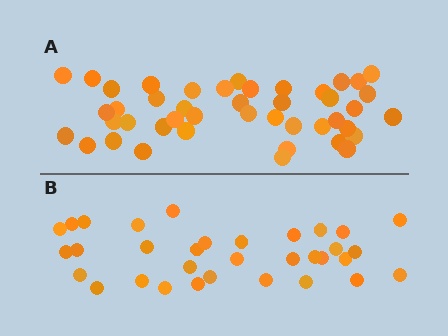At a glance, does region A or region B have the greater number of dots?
Region A (the top region) has more dots.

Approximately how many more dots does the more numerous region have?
Region A has roughly 12 or so more dots than region B.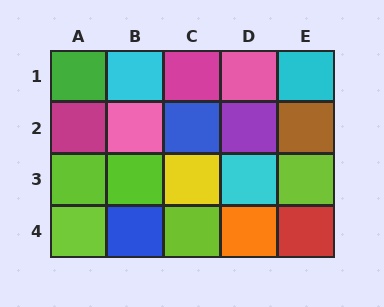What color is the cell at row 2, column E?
Brown.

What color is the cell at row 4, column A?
Lime.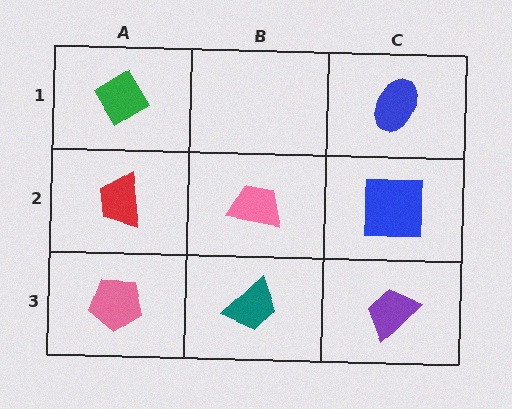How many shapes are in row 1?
2 shapes.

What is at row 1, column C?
A blue ellipse.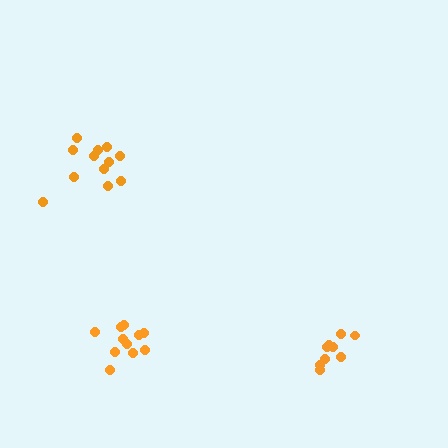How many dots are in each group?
Group 1: 12 dots, Group 2: 11 dots, Group 3: 9 dots (32 total).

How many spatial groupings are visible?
There are 3 spatial groupings.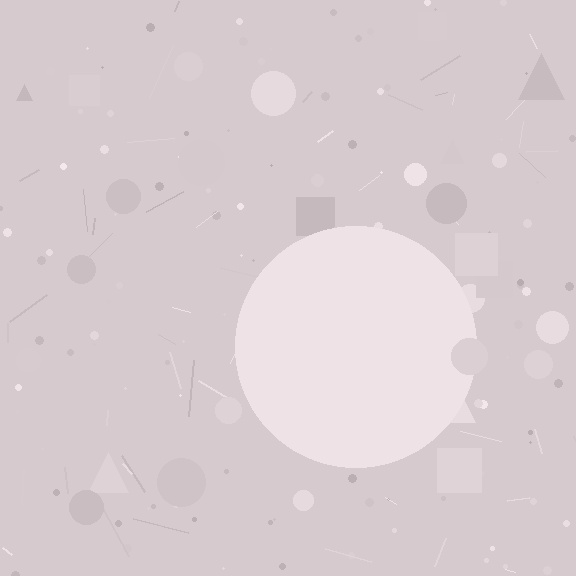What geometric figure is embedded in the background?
A circle is embedded in the background.